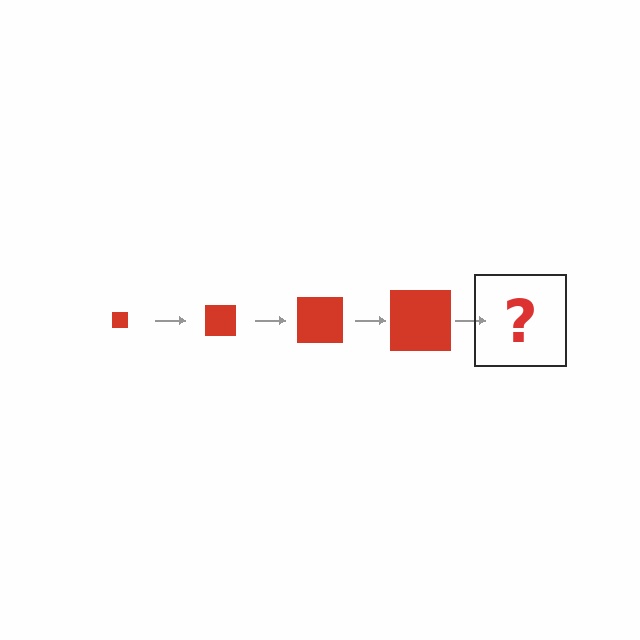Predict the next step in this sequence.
The next step is a red square, larger than the previous one.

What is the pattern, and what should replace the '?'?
The pattern is that the square gets progressively larger each step. The '?' should be a red square, larger than the previous one.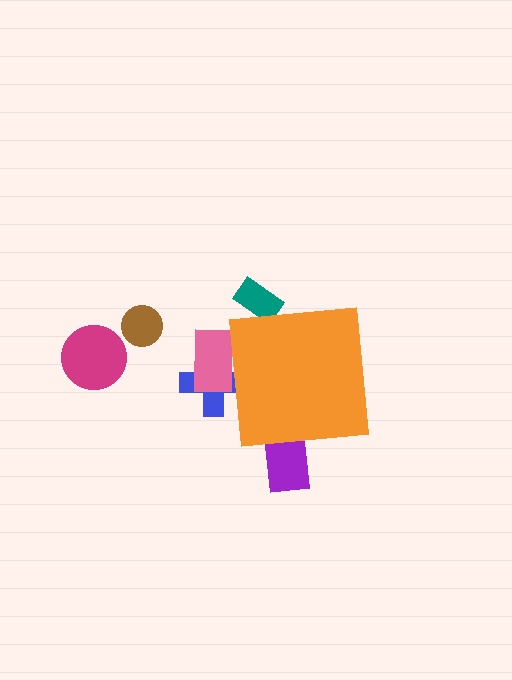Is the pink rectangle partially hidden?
Yes, the pink rectangle is partially hidden behind the orange square.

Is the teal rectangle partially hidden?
Yes, the teal rectangle is partially hidden behind the orange square.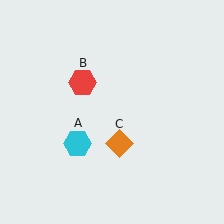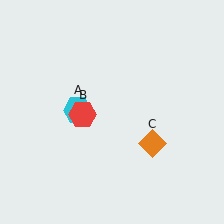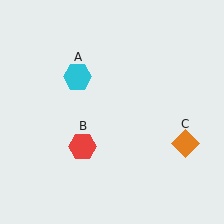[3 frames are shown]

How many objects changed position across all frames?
3 objects changed position: cyan hexagon (object A), red hexagon (object B), orange diamond (object C).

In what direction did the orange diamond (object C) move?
The orange diamond (object C) moved right.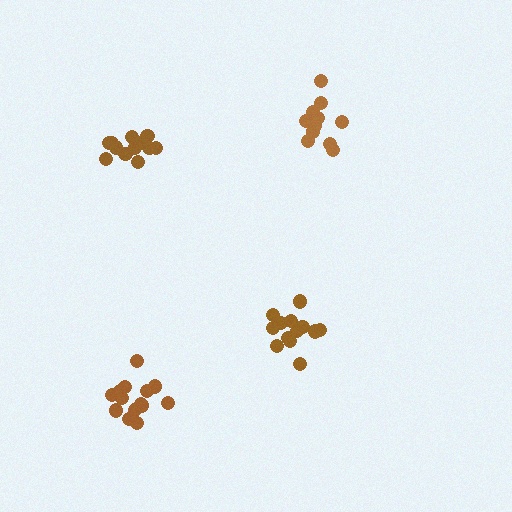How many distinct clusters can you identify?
There are 4 distinct clusters.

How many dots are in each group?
Group 1: 13 dots, Group 2: 13 dots, Group 3: 12 dots, Group 4: 15 dots (53 total).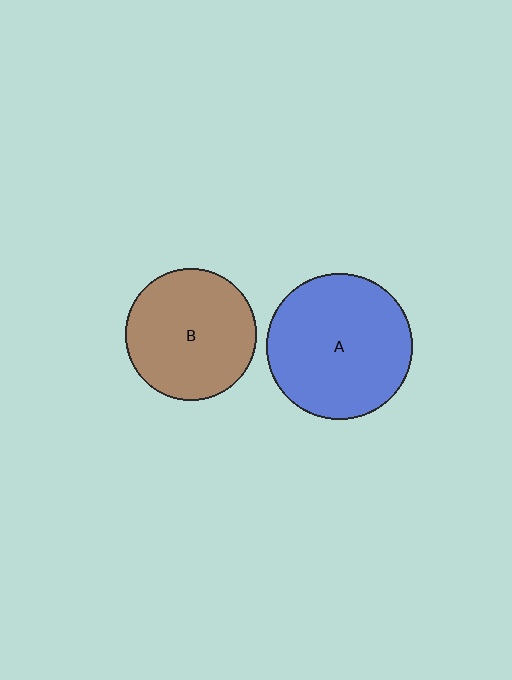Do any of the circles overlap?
No, none of the circles overlap.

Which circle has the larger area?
Circle A (blue).